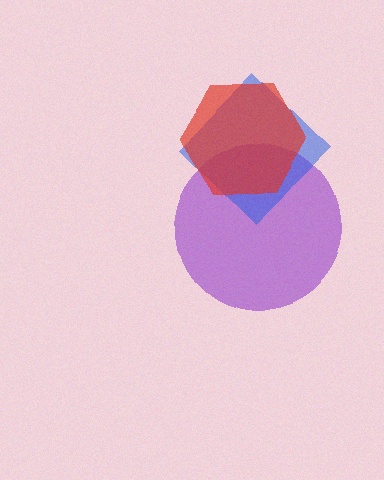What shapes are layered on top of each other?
The layered shapes are: a purple circle, a blue diamond, a red hexagon.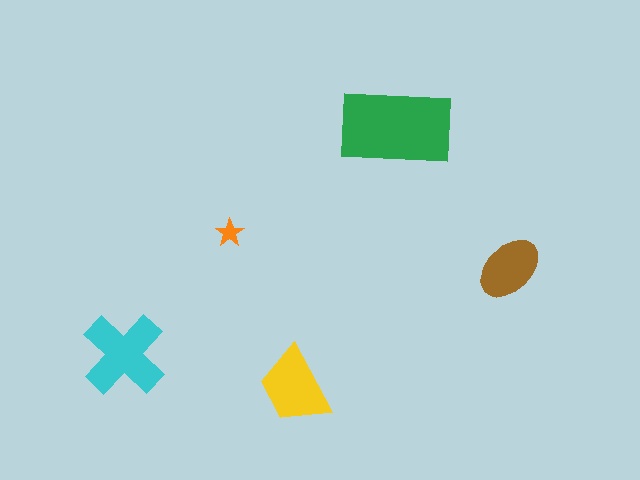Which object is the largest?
The green rectangle.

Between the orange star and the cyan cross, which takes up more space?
The cyan cross.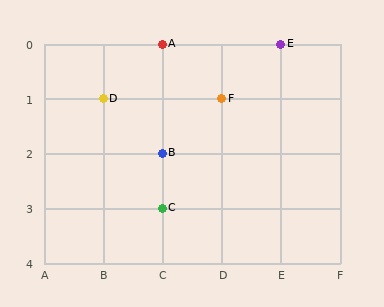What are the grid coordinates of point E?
Point E is at grid coordinates (E, 0).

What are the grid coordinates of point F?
Point F is at grid coordinates (D, 1).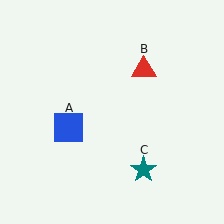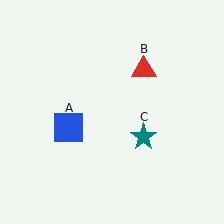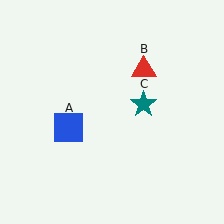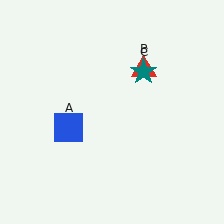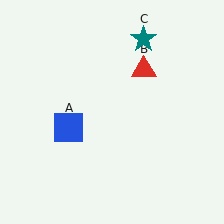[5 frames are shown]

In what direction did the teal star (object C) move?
The teal star (object C) moved up.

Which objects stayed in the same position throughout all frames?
Blue square (object A) and red triangle (object B) remained stationary.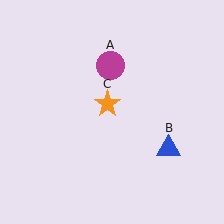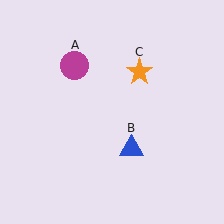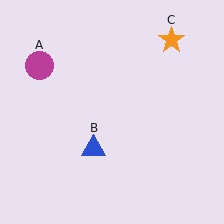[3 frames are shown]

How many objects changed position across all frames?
3 objects changed position: magenta circle (object A), blue triangle (object B), orange star (object C).